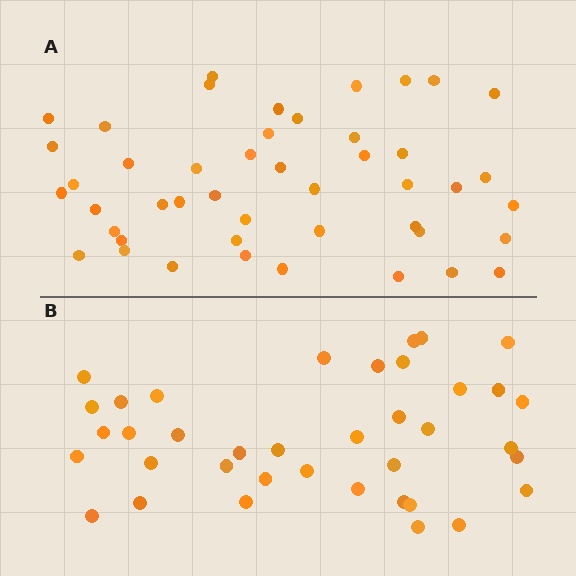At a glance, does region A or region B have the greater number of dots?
Region A (the top region) has more dots.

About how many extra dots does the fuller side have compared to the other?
Region A has roughly 8 or so more dots than region B.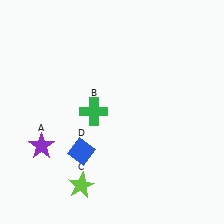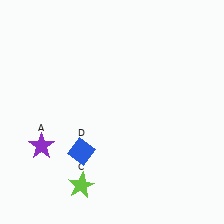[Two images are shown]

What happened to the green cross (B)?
The green cross (B) was removed in Image 2. It was in the top-left area of Image 1.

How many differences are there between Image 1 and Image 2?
There is 1 difference between the two images.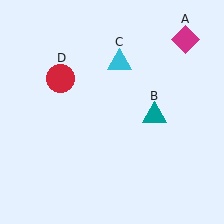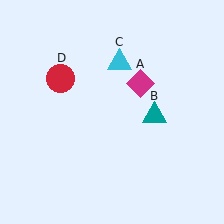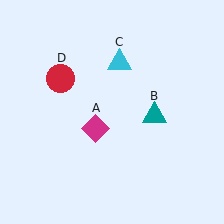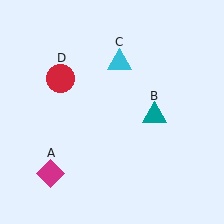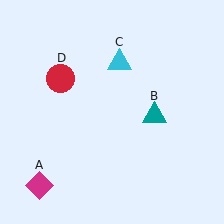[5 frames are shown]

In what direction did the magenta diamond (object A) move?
The magenta diamond (object A) moved down and to the left.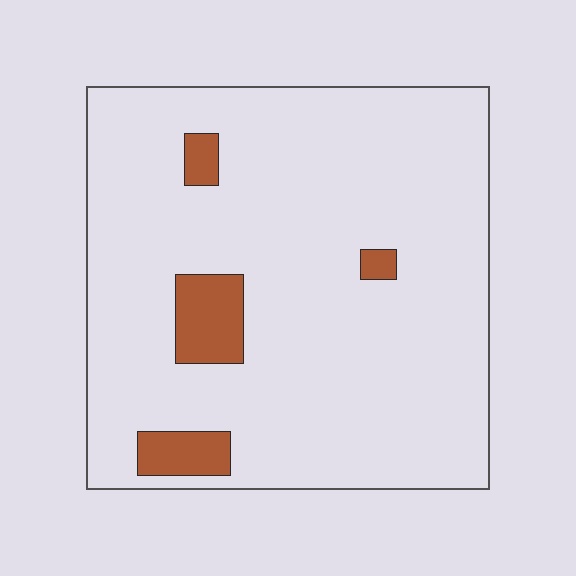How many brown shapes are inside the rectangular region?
4.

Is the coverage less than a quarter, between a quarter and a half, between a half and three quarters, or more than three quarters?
Less than a quarter.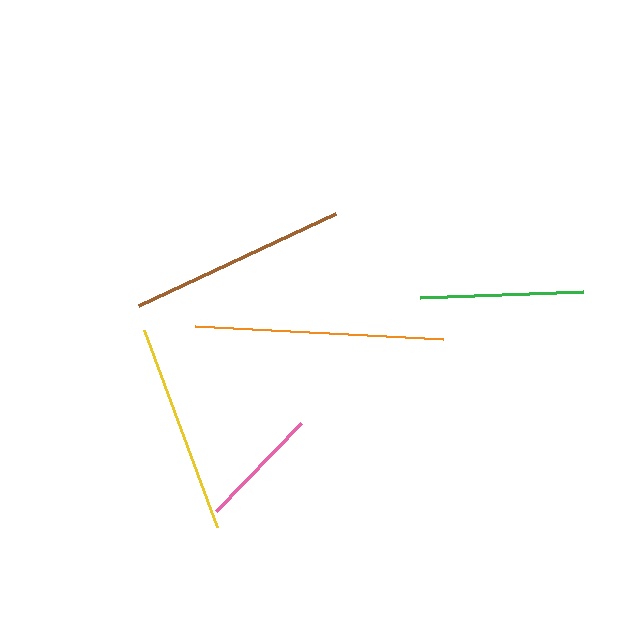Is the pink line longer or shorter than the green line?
The green line is longer than the pink line.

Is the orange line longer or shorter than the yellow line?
The orange line is longer than the yellow line.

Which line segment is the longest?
The orange line is the longest at approximately 248 pixels.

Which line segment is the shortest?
The pink line is the shortest at approximately 122 pixels.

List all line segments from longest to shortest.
From longest to shortest: orange, brown, yellow, green, pink.